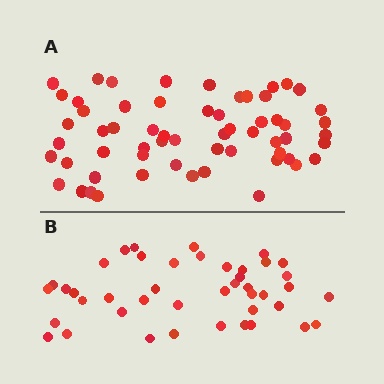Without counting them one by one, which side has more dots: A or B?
Region A (the top region) has more dots.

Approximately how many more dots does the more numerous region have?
Region A has approximately 15 more dots than region B.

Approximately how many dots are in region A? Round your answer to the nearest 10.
About 60 dots.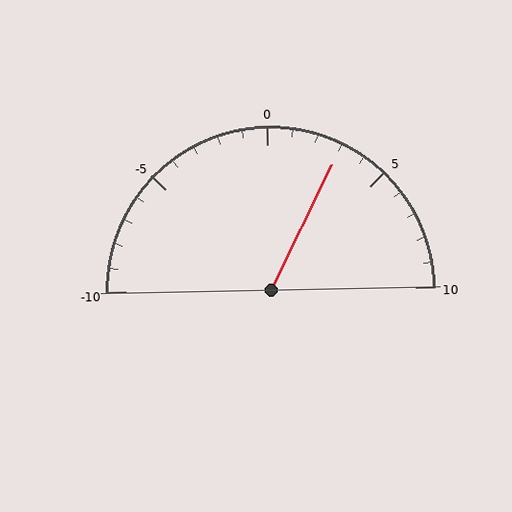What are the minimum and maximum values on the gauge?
The gauge ranges from -10 to 10.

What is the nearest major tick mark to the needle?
The nearest major tick mark is 5.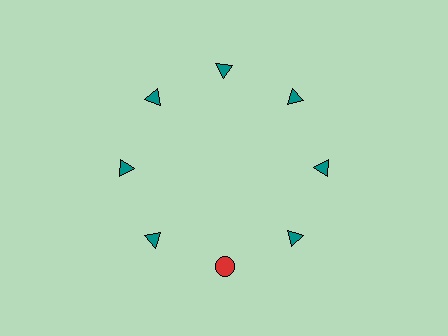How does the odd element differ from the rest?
It differs in both color (red instead of teal) and shape (circle instead of triangle).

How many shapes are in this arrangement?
There are 8 shapes arranged in a ring pattern.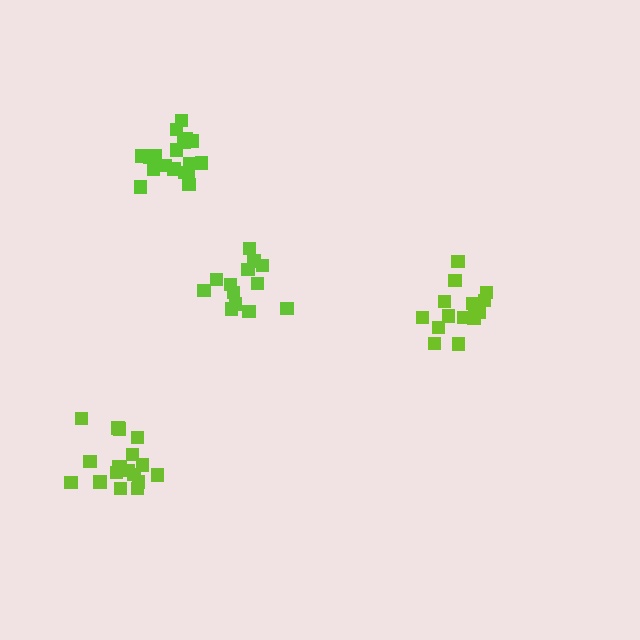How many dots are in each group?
Group 1: 15 dots, Group 2: 18 dots, Group 3: 13 dots, Group 4: 18 dots (64 total).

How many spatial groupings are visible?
There are 4 spatial groupings.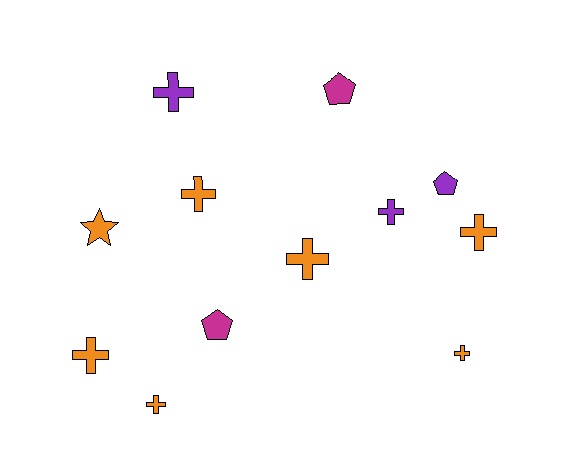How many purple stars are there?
There are no purple stars.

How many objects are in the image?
There are 12 objects.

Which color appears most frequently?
Orange, with 7 objects.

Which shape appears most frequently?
Cross, with 8 objects.